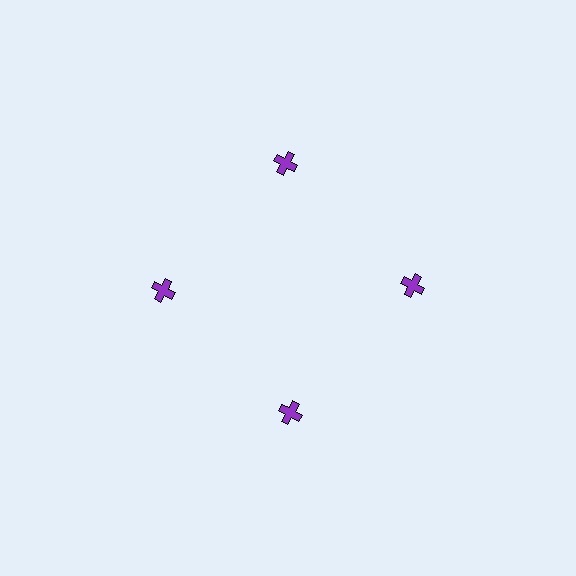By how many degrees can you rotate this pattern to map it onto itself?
The pattern maps onto itself every 90 degrees of rotation.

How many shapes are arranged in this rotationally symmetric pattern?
There are 4 shapes, arranged in 4 groups of 1.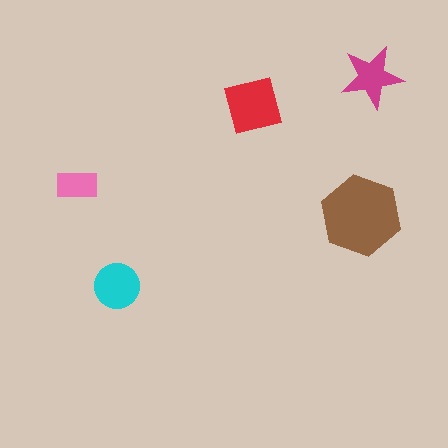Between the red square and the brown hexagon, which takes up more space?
The brown hexagon.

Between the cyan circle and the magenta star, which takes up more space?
The cyan circle.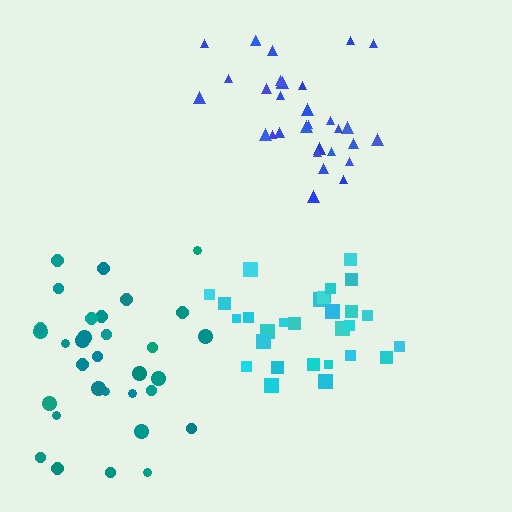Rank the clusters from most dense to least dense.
blue, cyan, teal.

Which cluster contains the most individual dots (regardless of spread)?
Teal (34).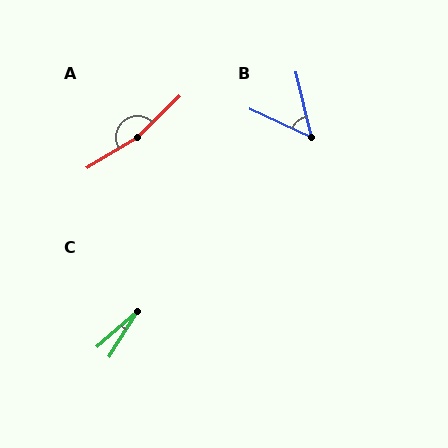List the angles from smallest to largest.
C (17°), B (52°), A (166°).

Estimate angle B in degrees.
Approximately 52 degrees.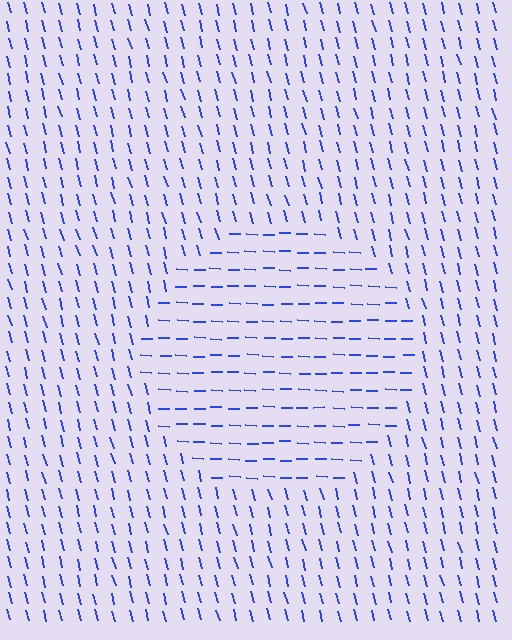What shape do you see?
I see a circle.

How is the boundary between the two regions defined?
The boundary is defined purely by a change in line orientation (approximately 73 degrees difference). All lines are the same color and thickness.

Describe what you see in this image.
The image is filled with small blue line segments. A circle region in the image has lines oriented differently from the surrounding lines, creating a visible texture boundary.